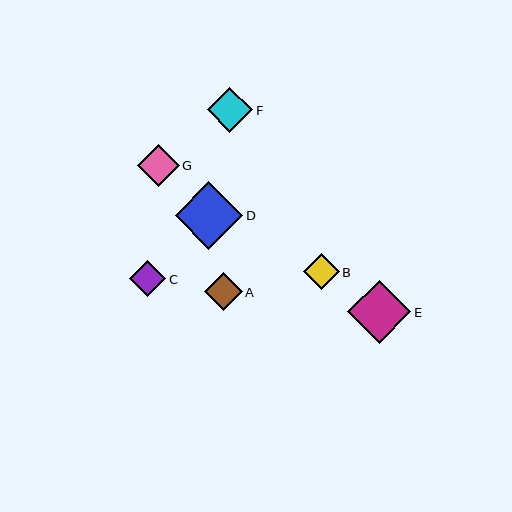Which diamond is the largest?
Diamond D is the largest with a size of approximately 68 pixels.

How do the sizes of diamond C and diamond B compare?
Diamond C and diamond B are approximately the same size.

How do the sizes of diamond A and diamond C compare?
Diamond A and diamond C are approximately the same size.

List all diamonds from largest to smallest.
From largest to smallest: D, E, F, G, A, C, B.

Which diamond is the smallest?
Diamond B is the smallest with a size of approximately 36 pixels.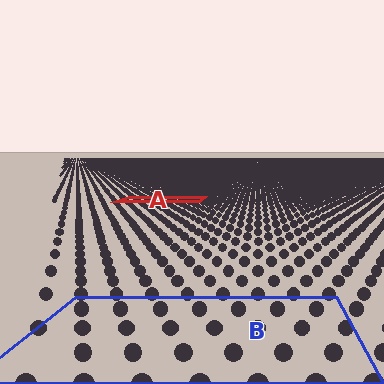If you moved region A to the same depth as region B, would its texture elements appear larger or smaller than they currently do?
They would appear larger. At a closer depth, the same texture elements are projected at a bigger on-screen size.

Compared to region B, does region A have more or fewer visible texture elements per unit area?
Region A has more texture elements per unit area — they are packed more densely because it is farther away.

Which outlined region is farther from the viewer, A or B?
Region A is farther from the viewer — the texture elements inside it appear smaller and more densely packed.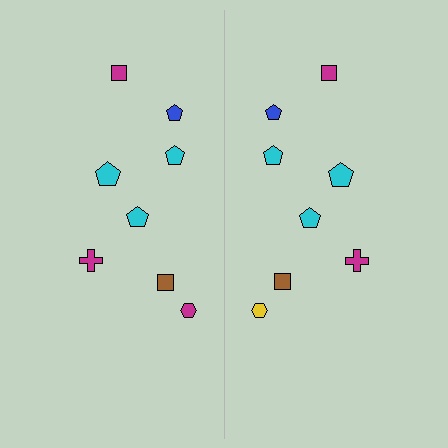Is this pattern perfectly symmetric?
No, the pattern is not perfectly symmetric. The yellow hexagon on the right side breaks the symmetry — its mirror counterpart is magenta.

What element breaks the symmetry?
The yellow hexagon on the right side breaks the symmetry — its mirror counterpart is magenta.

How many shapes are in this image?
There are 16 shapes in this image.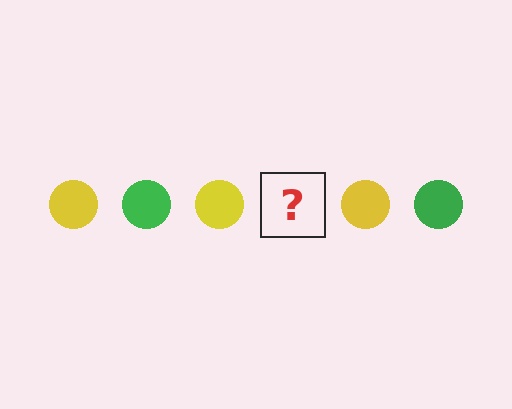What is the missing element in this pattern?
The missing element is a green circle.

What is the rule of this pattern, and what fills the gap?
The rule is that the pattern cycles through yellow, green circles. The gap should be filled with a green circle.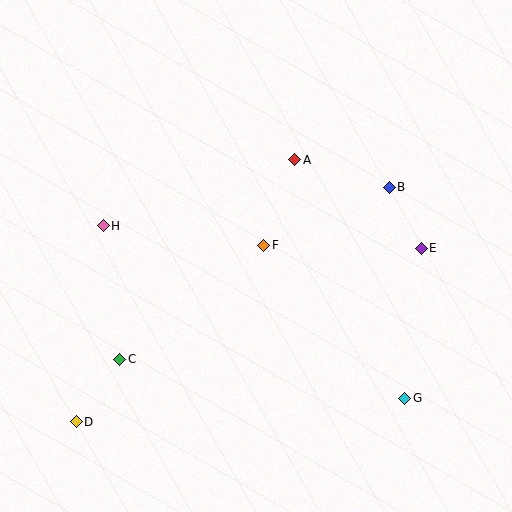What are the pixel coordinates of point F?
Point F is at (264, 245).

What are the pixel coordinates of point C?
Point C is at (120, 359).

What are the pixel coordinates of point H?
Point H is at (103, 226).